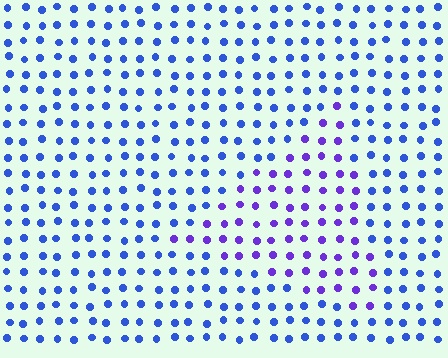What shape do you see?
I see a triangle.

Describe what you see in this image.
The image is filled with small blue elements in a uniform arrangement. A triangle-shaped region is visible where the elements are tinted to a slightly different hue, forming a subtle color boundary.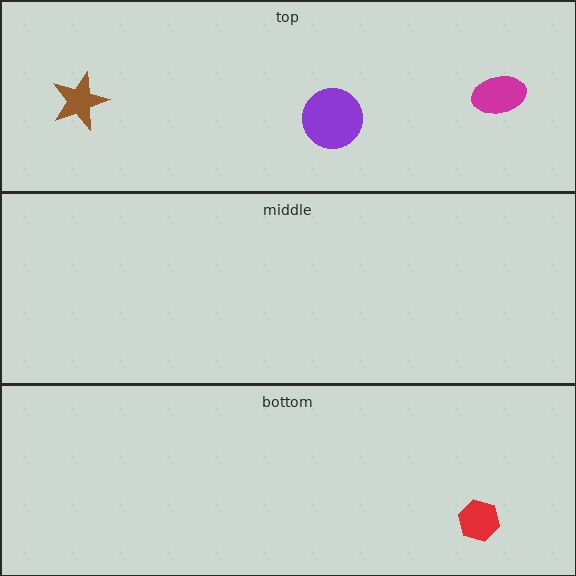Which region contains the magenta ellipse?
The top region.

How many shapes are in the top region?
3.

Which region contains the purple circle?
The top region.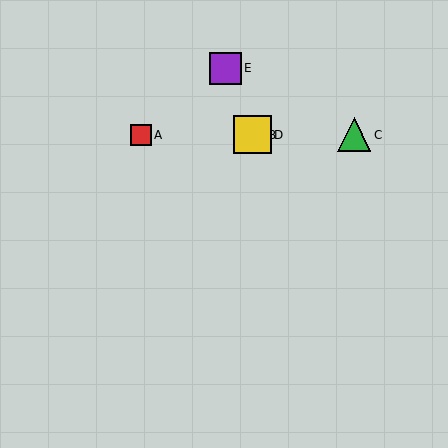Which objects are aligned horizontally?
Objects A, B, C, D are aligned horizontally.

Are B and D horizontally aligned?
Yes, both are at y≈135.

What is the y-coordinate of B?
Object B is at y≈135.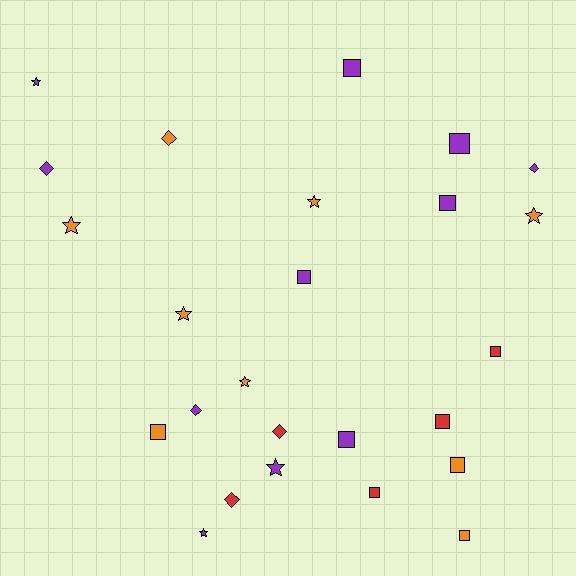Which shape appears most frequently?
Square, with 11 objects.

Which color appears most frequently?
Purple, with 11 objects.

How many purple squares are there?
There are 5 purple squares.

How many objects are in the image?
There are 25 objects.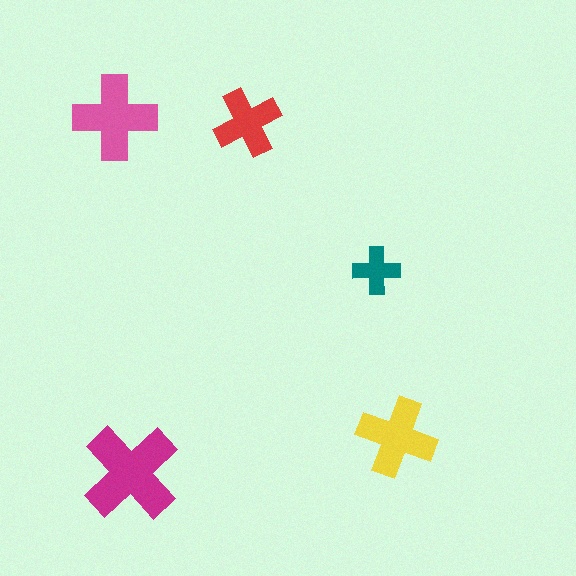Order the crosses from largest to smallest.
the magenta one, the pink one, the yellow one, the red one, the teal one.